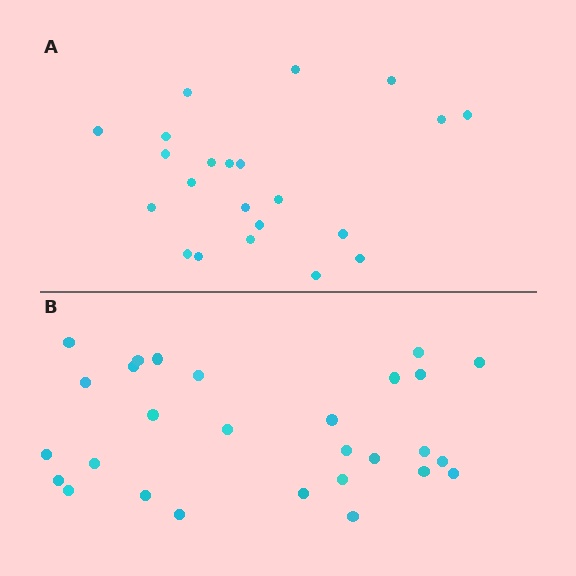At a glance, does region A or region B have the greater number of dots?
Region B (the bottom region) has more dots.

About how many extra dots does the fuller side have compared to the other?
Region B has about 6 more dots than region A.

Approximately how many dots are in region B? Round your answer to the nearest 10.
About 30 dots. (The exact count is 28, which rounds to 30.)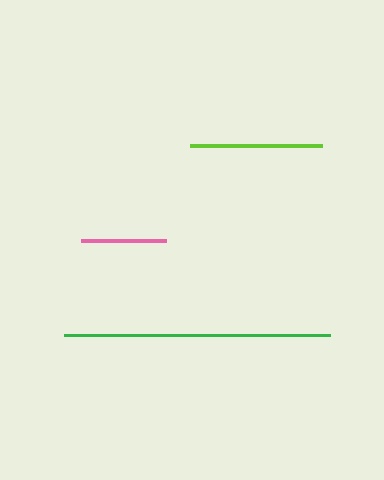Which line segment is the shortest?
The pink line is the shortest at approximately 86 pixels.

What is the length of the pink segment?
The pink segment is approximately 86 pixels long.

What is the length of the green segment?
The green segment is approximately 266 pixels long.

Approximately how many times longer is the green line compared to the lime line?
The green line is approximately 2.0 times the length of the lime line.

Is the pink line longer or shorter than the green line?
The green line is longer than the pink line.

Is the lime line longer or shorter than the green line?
The green line is longer than the lime line.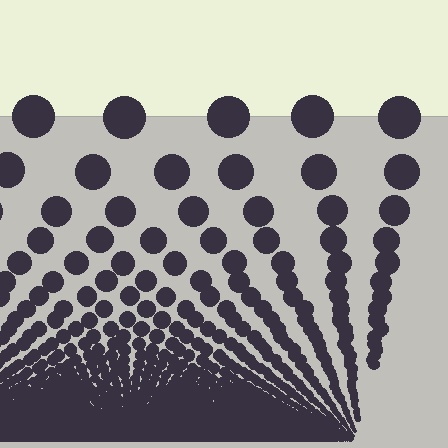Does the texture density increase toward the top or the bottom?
Density increases toward the bottom.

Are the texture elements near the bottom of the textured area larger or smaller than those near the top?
Smaller. The gradient is inverted — elements near the bottom are smaller and denser.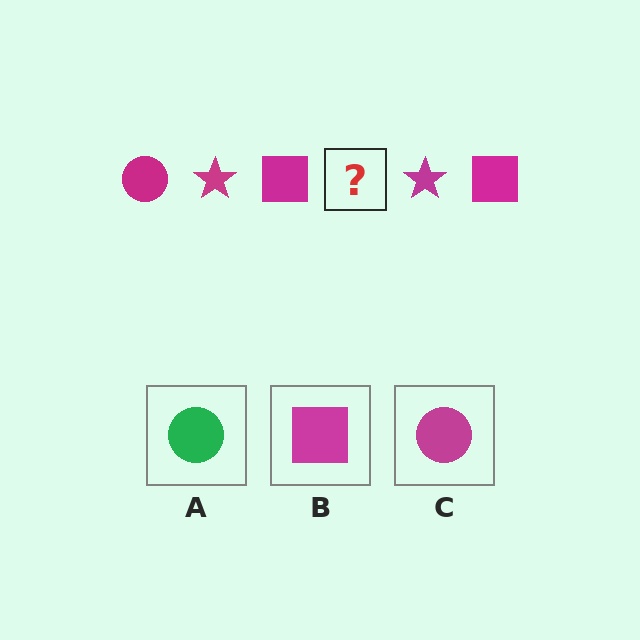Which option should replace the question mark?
Option C.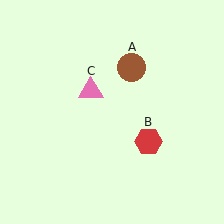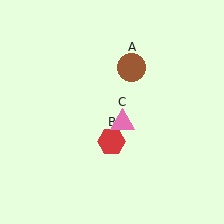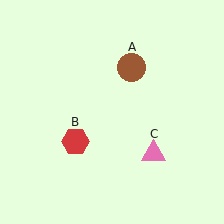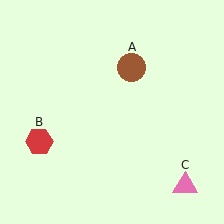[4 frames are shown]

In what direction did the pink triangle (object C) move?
The pink triangle (object C) moved down and to the right.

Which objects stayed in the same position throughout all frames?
Brown circle (object A) remained stationary.